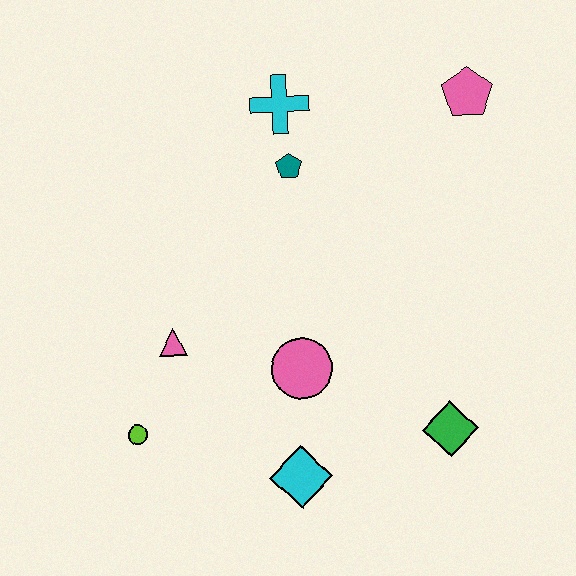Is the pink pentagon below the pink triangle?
No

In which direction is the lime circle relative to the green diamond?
The lime circle is to the left of the green diamond.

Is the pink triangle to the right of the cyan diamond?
No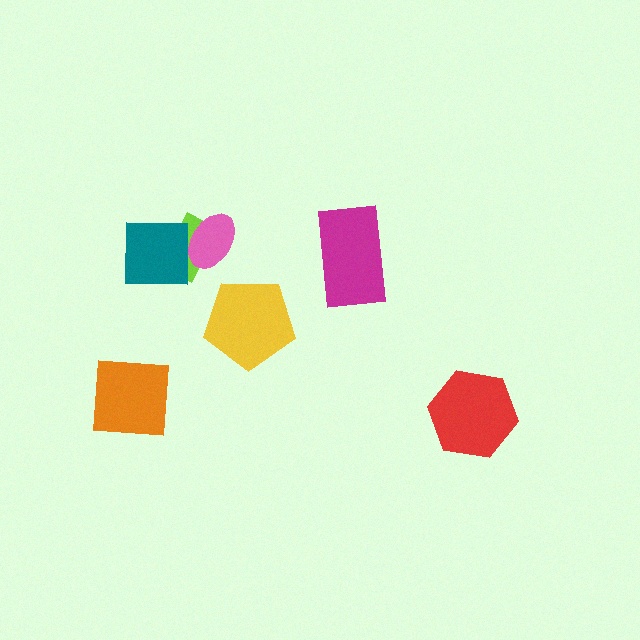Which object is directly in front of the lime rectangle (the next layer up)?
The pink ellipse is directly in front of the lime rectangle.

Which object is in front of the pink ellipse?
The teal square is in front of the pink ellipse.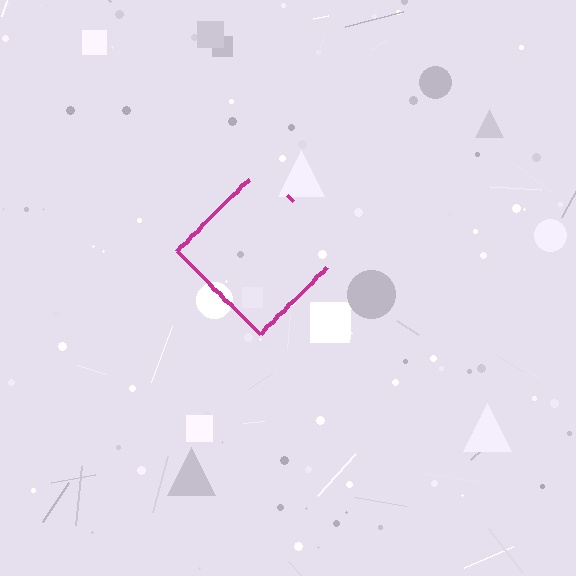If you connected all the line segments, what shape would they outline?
They would outline a diamond.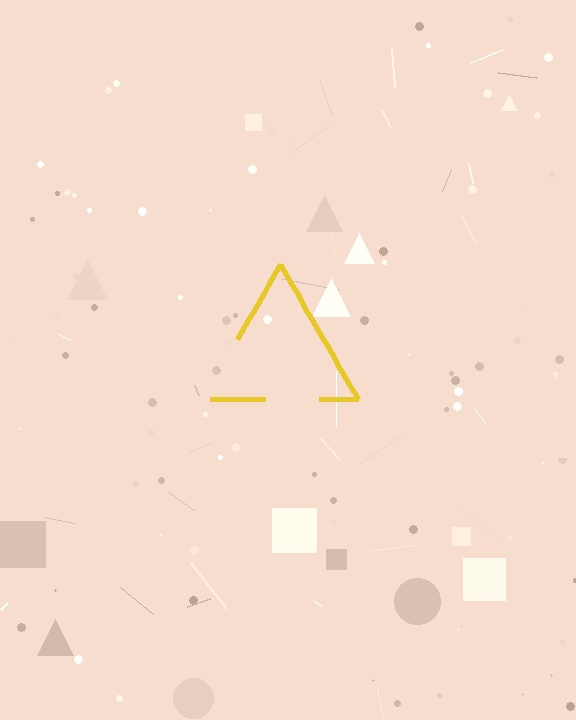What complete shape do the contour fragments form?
The contour fragments form a triangle.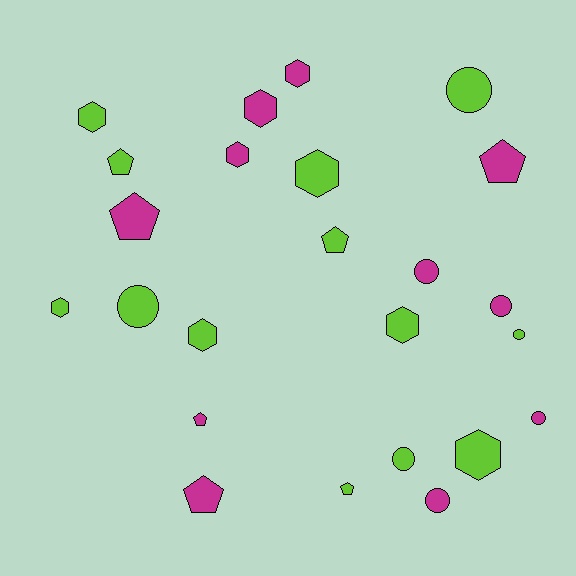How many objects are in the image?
There are 24 objects.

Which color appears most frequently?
Lime, with 13 objects.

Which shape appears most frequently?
Hexagon, with 9 objects.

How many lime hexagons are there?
There are 6 lime hexagons.